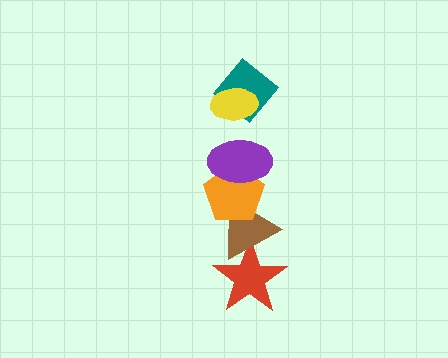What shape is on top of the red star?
The brown triangle is on top of the red star.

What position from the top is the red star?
The red star is 6th from the top.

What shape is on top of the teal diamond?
The yellow ellipse is on top of the teal diamond.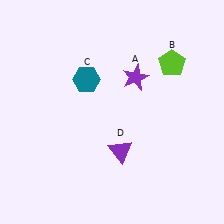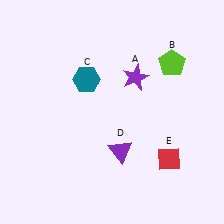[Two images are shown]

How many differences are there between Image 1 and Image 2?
There is 1 difference between the two images.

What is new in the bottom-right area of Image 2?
A red diamond (E) was added in the bottom-right area of Image 2.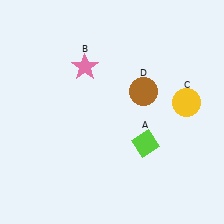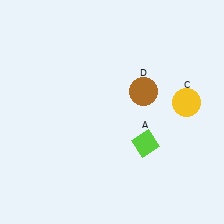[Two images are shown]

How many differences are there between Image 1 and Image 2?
There is 1 difference between the two images.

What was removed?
The pink star (B) was removed in Image 2.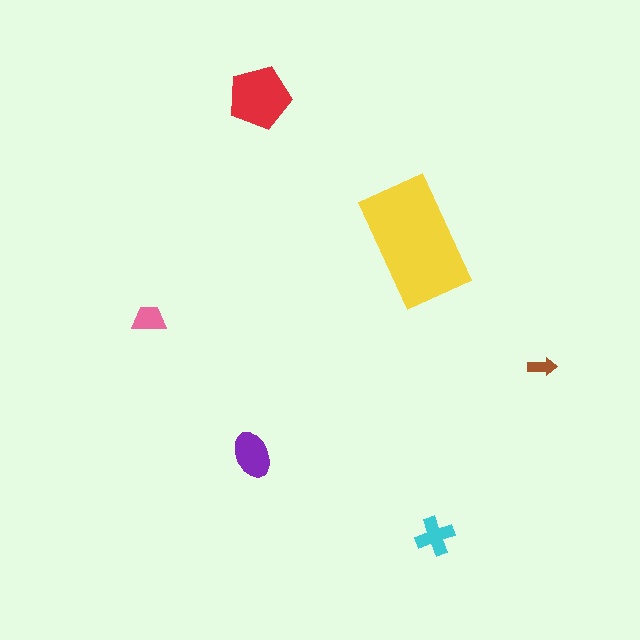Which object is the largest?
The yellow rectangle.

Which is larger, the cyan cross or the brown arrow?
The cyan cross.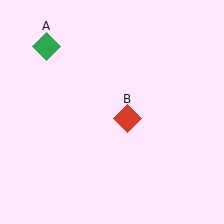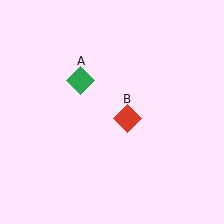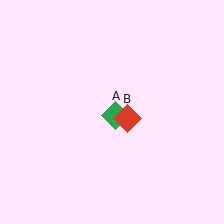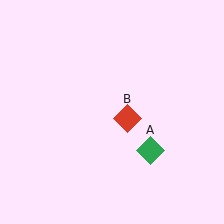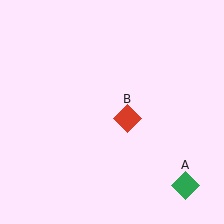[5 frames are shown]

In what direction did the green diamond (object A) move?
The green diamond (object A) moved down and to the right.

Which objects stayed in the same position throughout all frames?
Red diamond (object B) remained stationary.